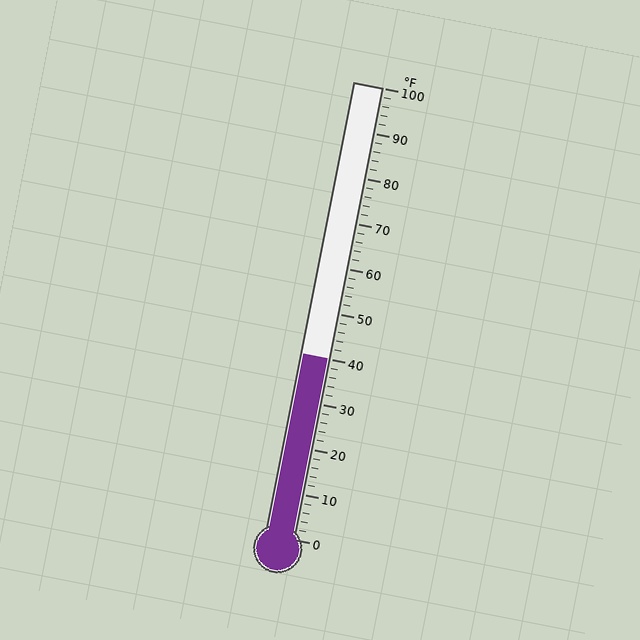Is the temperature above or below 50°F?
The temperature is below 50°F.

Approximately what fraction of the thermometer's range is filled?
The thermometer is filled to approximately 40% of its range.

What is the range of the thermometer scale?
The thermometer scale ranges from 0°F to 100°F.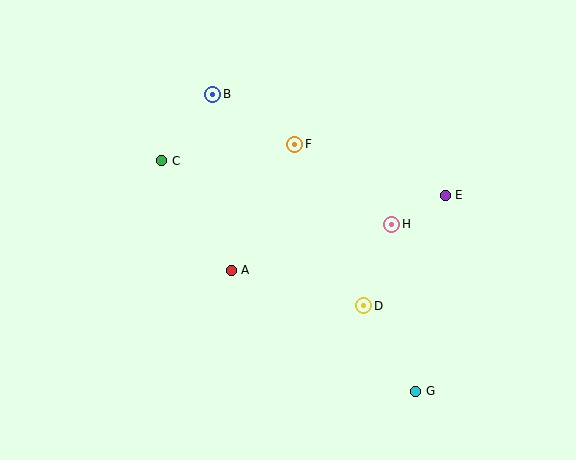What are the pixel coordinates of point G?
Point G is at (416, 391).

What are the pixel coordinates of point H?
Point H is at (392, 224).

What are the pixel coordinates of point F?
Point F is at (295, 144).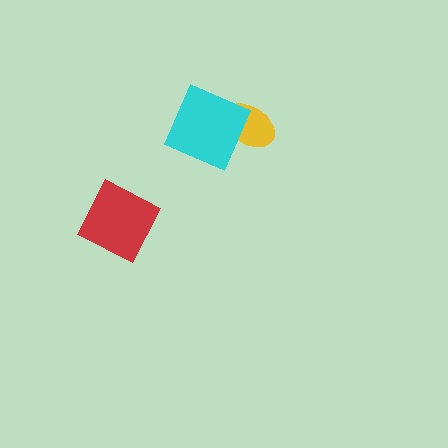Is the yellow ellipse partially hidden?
Yes, it is partially covered by another shape.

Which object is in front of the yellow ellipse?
The cyan square is in front of the yellow ellipse.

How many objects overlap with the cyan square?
1 object overlaps with the cyan square.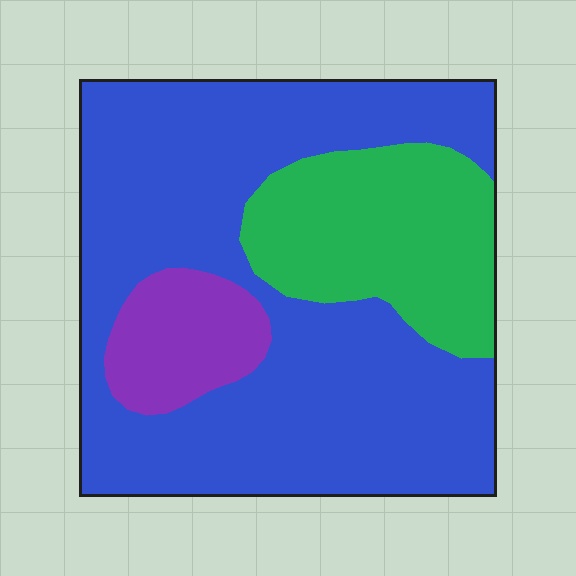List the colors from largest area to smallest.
From largest to smallest: blue, green, purple.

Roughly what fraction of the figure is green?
Green takes up about one quarter (1/4) of the figure.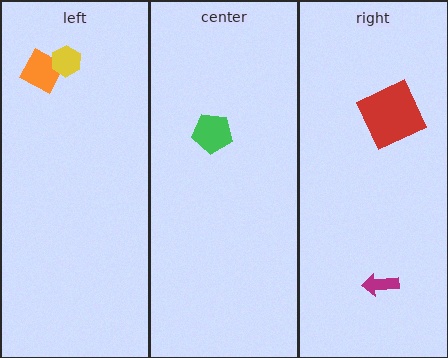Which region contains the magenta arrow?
The right region.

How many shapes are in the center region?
1.